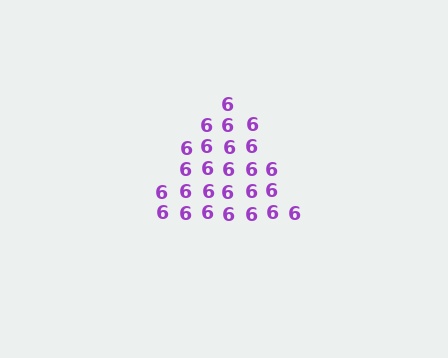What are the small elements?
The small elements are digit 6's.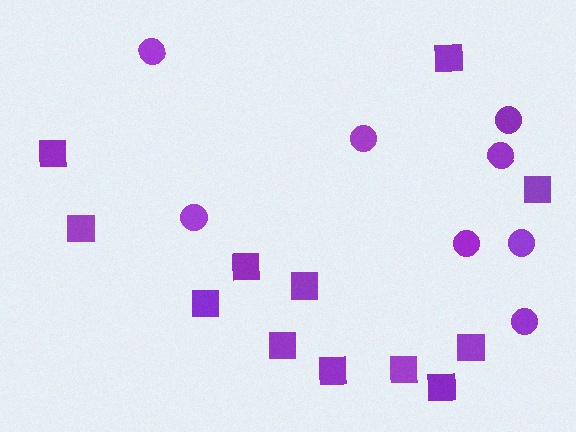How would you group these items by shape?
There are 2 groups: one group of squares (12) and one group of circles (8).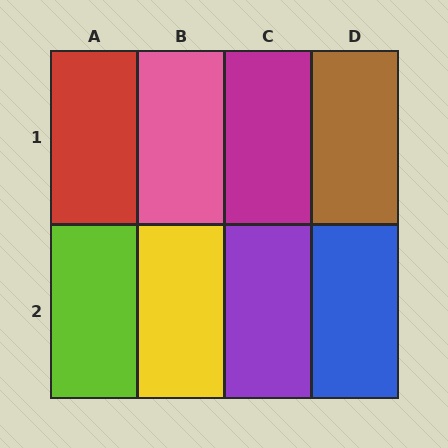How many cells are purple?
1 cell is purple.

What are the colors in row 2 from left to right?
Lime, yellow, purple, blue.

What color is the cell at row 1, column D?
Brown.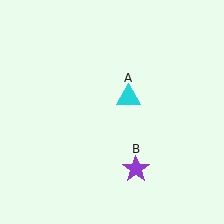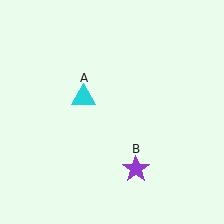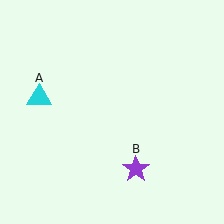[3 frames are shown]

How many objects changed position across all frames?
1 object changed position: cyan triangle (object A).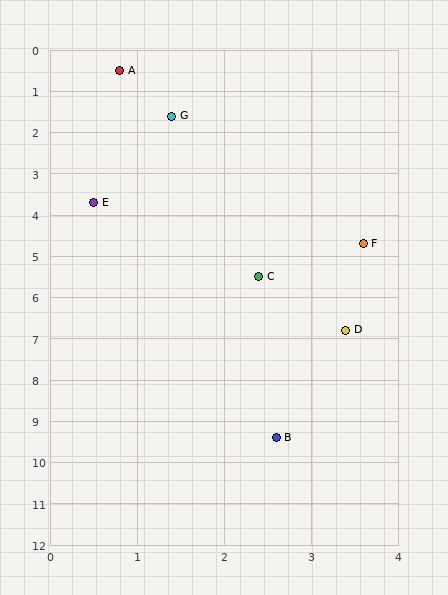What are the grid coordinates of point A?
Point A is at approximately (0.8, 0.5).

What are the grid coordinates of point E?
Point E is at approximately (0.5, 3.7).